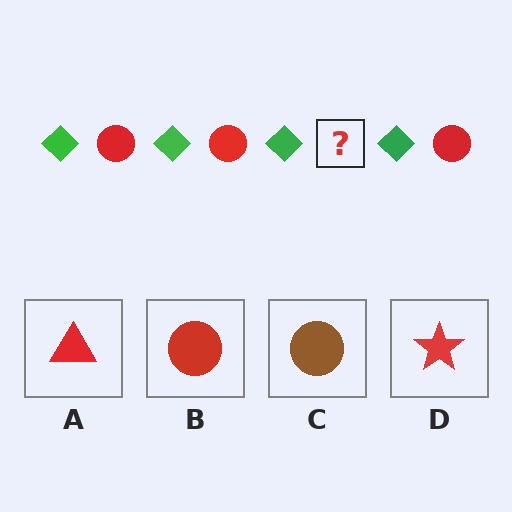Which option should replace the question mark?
Option B.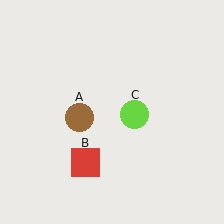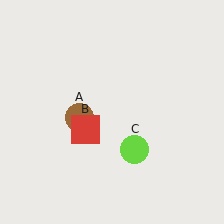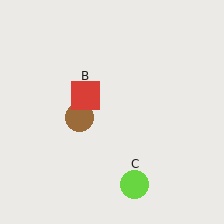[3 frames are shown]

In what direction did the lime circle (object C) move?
The lime circle (object C) moved down.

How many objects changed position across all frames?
2 objects changed position: red square (object B), lime circle (object C).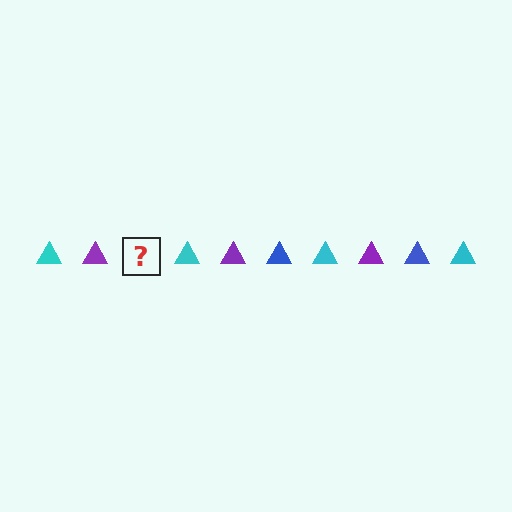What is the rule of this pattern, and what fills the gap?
The rule is that the pattern cycles through cyan, purple, blue triangles. The gap should be filled with a blue triangle.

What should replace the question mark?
The question mark should be replaced with a blue triangle.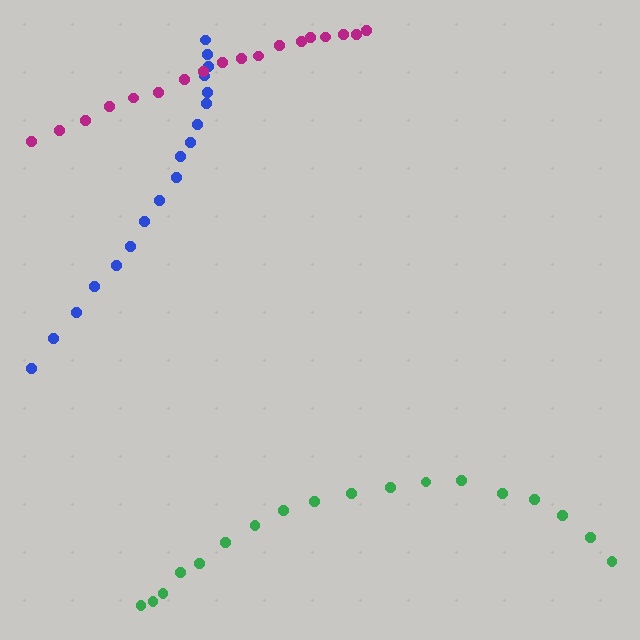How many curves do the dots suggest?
There are 3 distinct paths.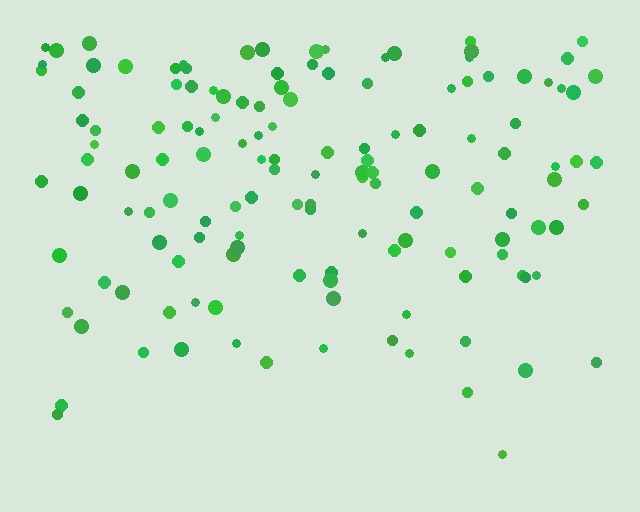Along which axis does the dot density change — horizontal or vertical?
Vertical.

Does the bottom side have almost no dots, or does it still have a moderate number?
Still a moderate number, just noticeably fewer than the top.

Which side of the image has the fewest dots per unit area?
The bottom.